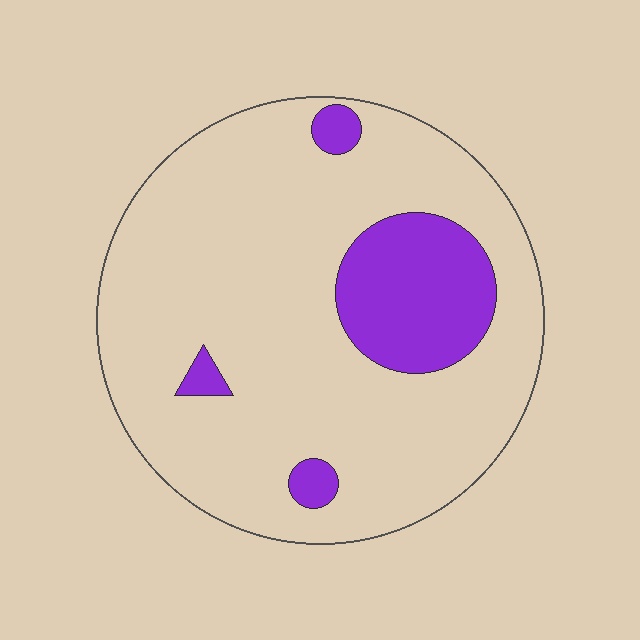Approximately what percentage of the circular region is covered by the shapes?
Approximately 15%.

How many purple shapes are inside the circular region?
4.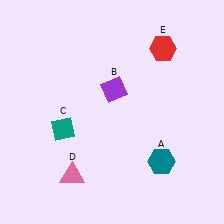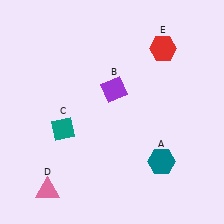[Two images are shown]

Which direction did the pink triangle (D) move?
The pink triangle (D) moved left.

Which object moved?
The pink triangle (D) moved left.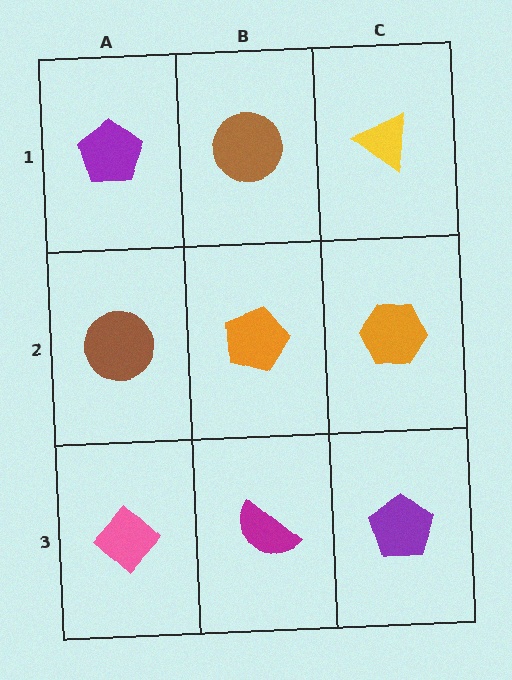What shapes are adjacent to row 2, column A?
A purple pentagon (row 1, column A), a pink diamond (row 3, column A), an orange pentagon (row 2, column B).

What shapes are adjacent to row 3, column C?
An orange hexagon (row 2, column C), a magenta semicircle (row 3, column B).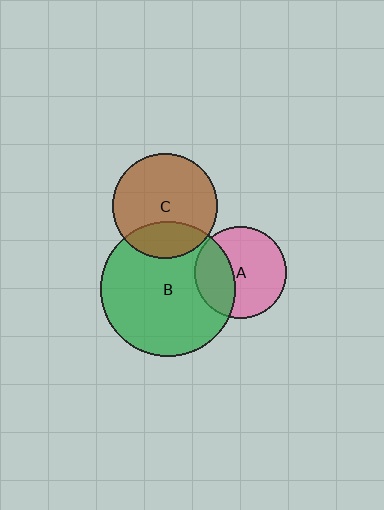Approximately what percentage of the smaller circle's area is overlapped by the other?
Approximately 35%.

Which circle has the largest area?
Circle B (green).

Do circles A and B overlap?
Yes.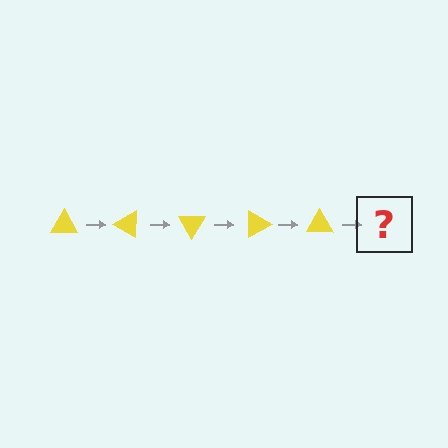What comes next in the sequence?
The next element should be a yellow triangle rotated 150 degrees.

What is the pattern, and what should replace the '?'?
The pattern is that the triangle rotates 30 degrees each step. The '?' should be a yellow triangle rotated 150 degrees.